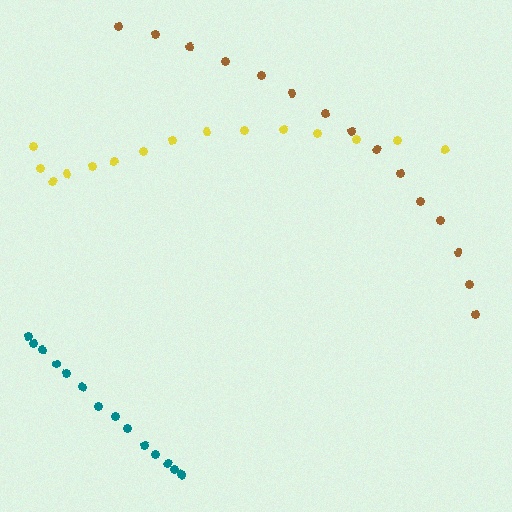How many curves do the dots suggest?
There are 3 distinct paths.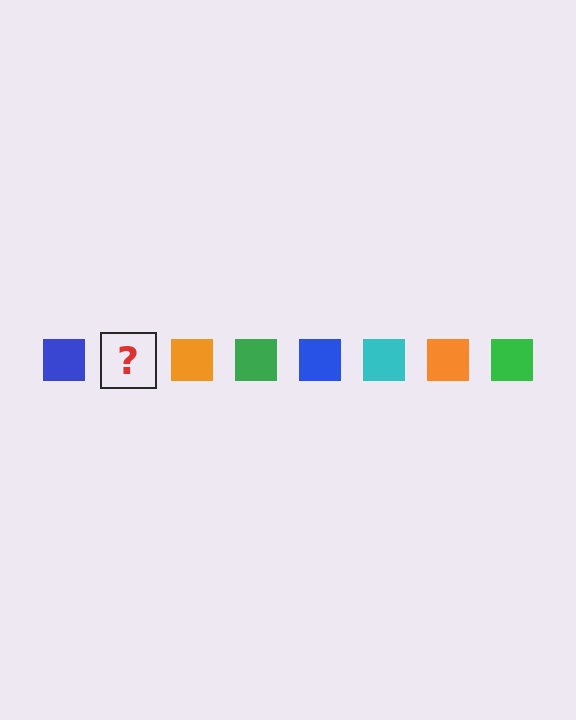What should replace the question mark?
The question mark should be replaced with a cyan square.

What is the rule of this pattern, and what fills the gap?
The rule is that the pattern cycles through blue, cyan, orange, green squares. The gap should be filled with a cyan square.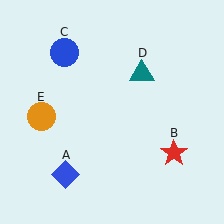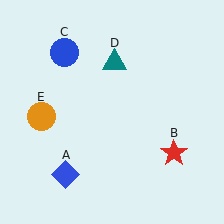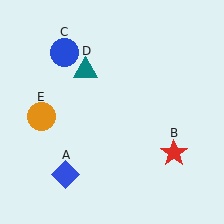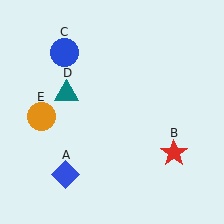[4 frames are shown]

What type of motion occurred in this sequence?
The teal triangle (object D) rotated counterclockwise around the center of the scene.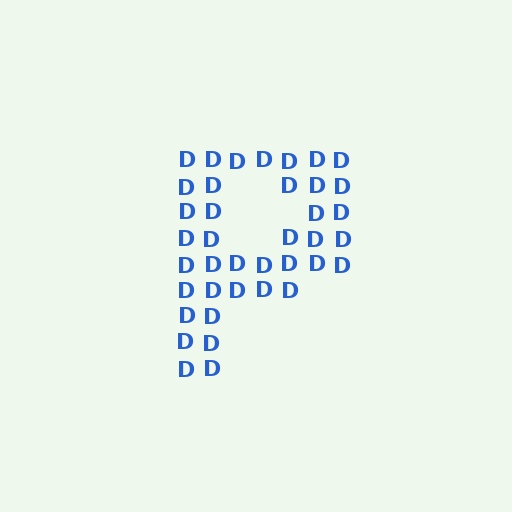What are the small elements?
The small elements are letter D's.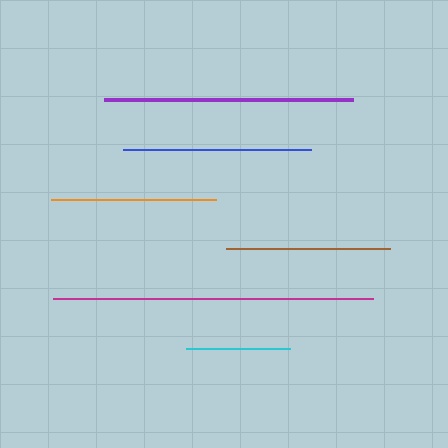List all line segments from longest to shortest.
From longest to shortest: magenta, purple, blue, orange, brown, cyan.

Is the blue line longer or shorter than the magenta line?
The magenta line is longer than the blue line.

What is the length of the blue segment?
The blue segment is approximately 188 pixels long.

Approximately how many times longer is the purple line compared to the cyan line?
The purple line is approximately 2.4 times the length of the cyan line.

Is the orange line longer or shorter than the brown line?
The orange line is longer than the brown line.